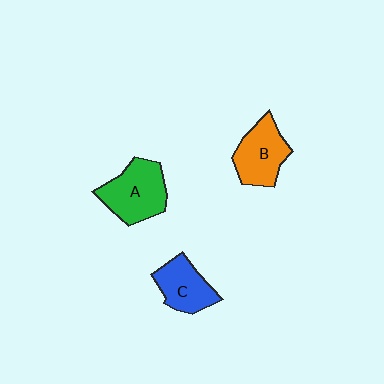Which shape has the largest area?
Shape A (green).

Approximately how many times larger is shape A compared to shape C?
Approximately 1.3 times.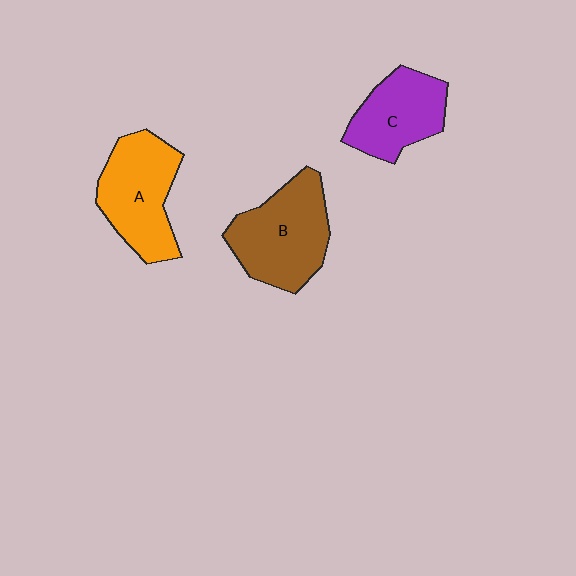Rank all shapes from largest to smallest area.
From largest to smallest: B (brown), A (orange), C (purple).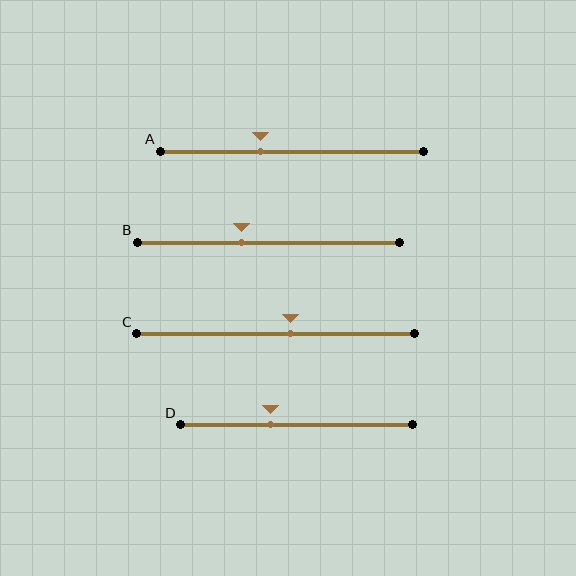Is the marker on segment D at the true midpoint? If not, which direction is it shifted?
No, the marker on segment D is shifted to the left by about 11% of the segment length.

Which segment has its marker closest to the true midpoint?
Segment C has its marker closest to the true midpoint.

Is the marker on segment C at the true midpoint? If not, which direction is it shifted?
No, the marker on segment C is shifted to the right by about 5% of the segment length.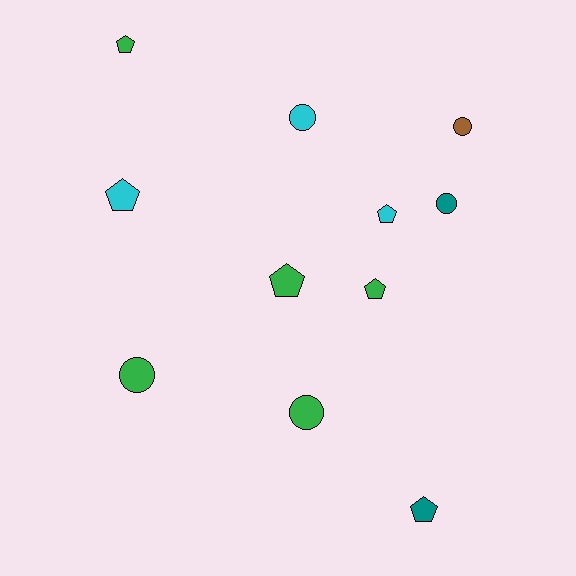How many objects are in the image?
There are 11 objects.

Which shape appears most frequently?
Pentagon, with 6 objects.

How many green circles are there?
There are 2 green circles.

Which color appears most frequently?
Green, with 5 objects.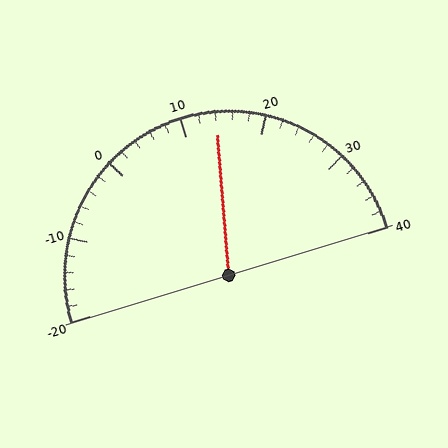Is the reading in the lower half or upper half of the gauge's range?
The reading is in the upper half of the range (-20 to 40).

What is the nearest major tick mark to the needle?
The nearest major tick mark is 10.